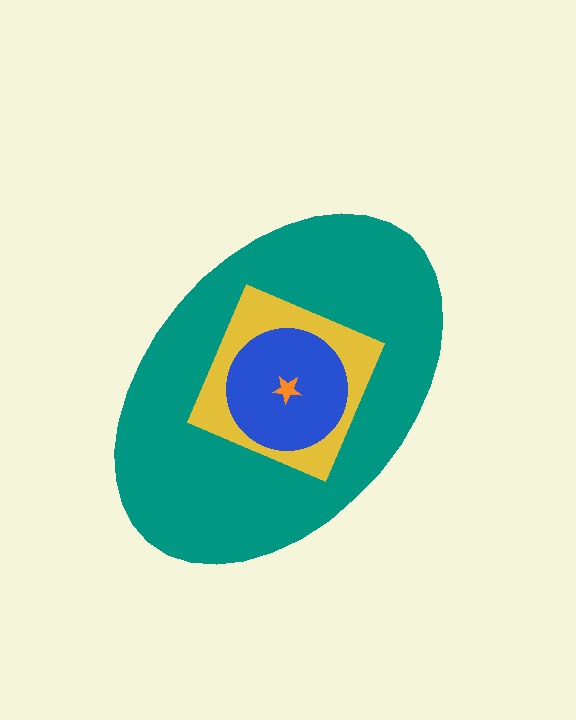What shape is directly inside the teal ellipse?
The yellow diamond.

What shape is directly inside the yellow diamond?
The blue circle.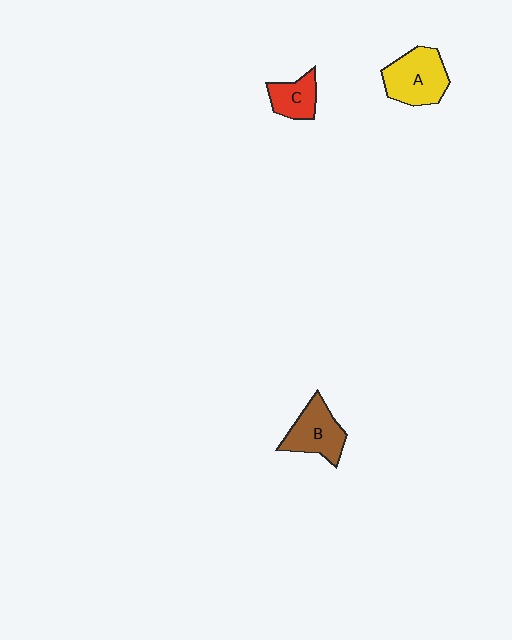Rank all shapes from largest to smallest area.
From largest to smallest: A (yellow), B (brown), C (red).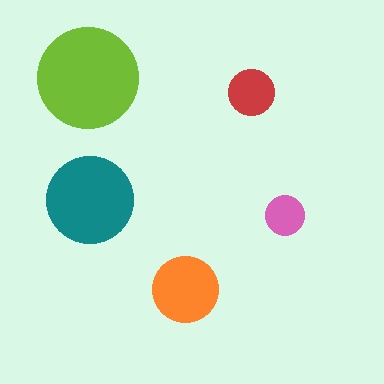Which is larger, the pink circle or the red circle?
The red one.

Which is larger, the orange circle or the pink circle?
The orange one.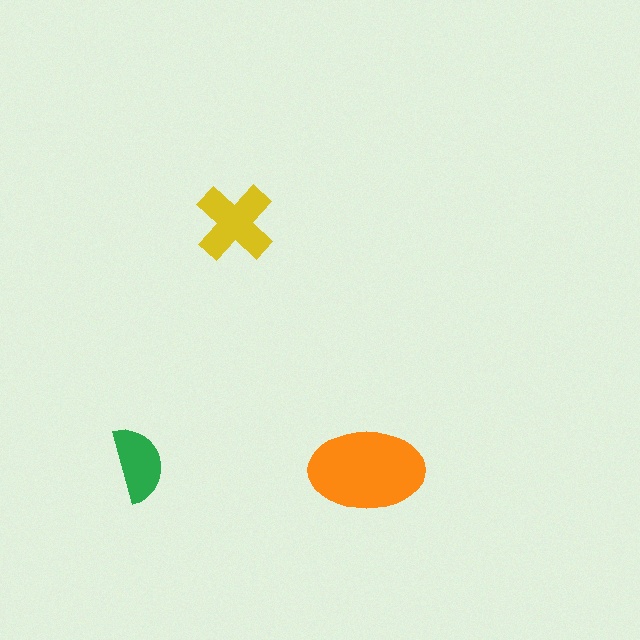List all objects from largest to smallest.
The orange ellipse, the yellow cross, the green semicircle.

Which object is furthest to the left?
The green semicircle is leftmost.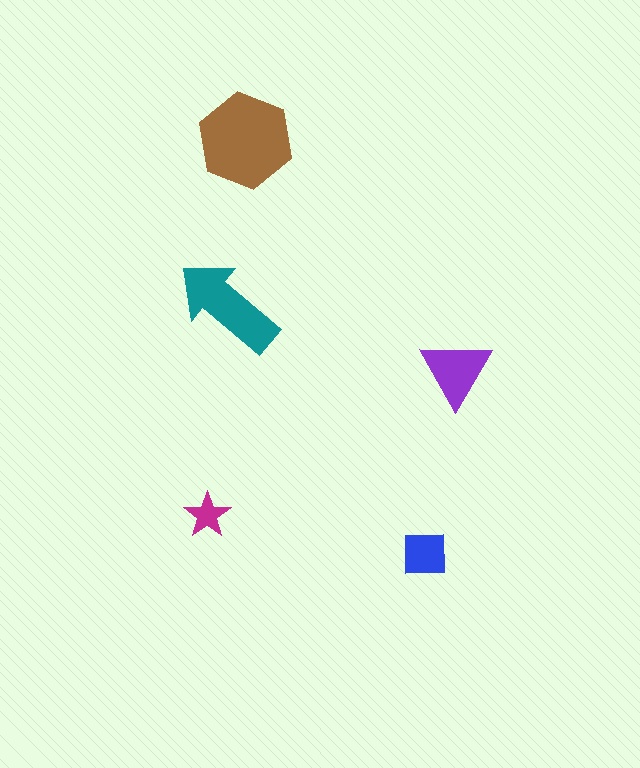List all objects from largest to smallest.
The brown hexagon, the teal arrow, the purple triangle, the blue square, the magenta star.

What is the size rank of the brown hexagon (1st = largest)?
1st.